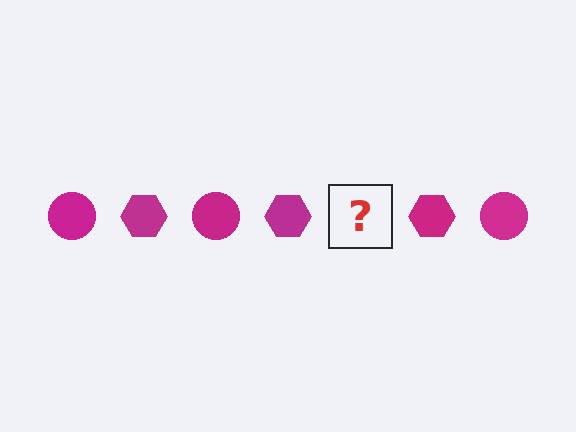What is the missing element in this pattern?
The missing element is a magenta circle.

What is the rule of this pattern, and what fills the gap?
The rule is that the pattern cycles through circle, hexagon shapes in magenta. The gap should be filled with a magenta circle.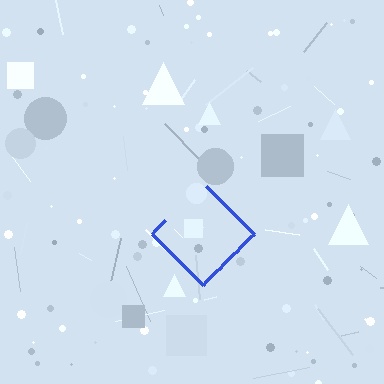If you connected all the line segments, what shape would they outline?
They would outline a diamond.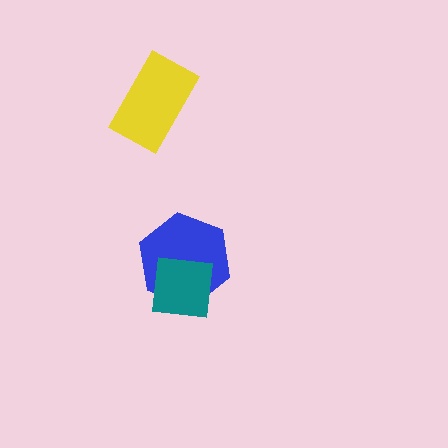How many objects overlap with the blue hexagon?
1 object overlaps with the blue hexagon.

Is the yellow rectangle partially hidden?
No, no other shape covers it.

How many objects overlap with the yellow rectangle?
0 objects overlap with the yellow rectangle.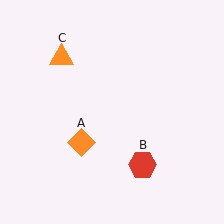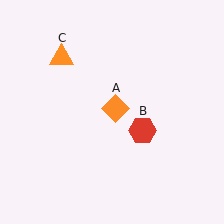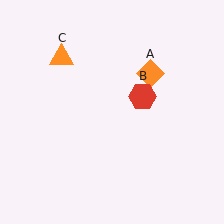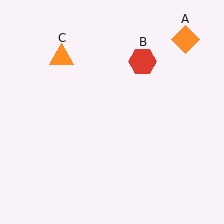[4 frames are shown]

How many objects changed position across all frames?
2 objects changed position: orange diamond (object A), red hexagon (object B).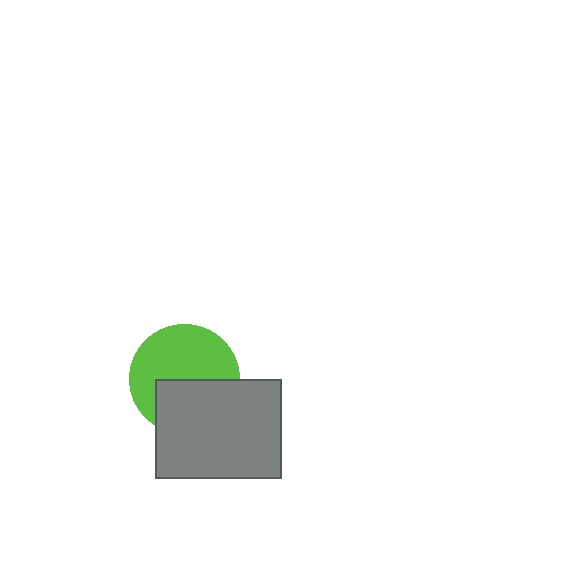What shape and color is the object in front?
The object in front is a gray rectangle.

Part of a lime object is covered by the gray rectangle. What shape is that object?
It is a circle.